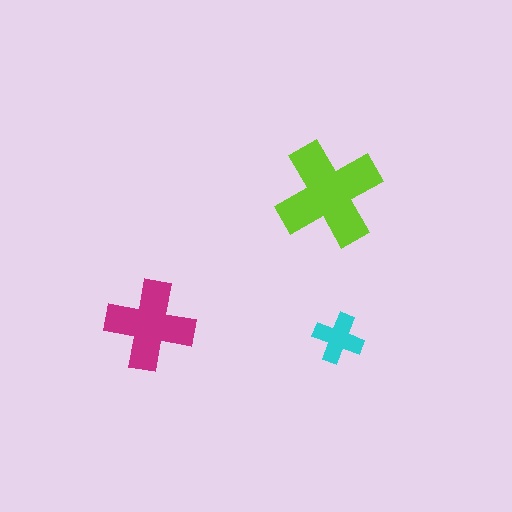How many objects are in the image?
There are 3 objects in the image.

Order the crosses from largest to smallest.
the lime one, the magenta one, the cyan one.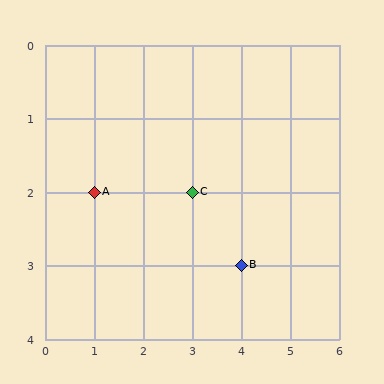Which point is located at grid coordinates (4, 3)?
Point B is at (4, 3).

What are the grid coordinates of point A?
Point A is at grid coordinates (1, 2).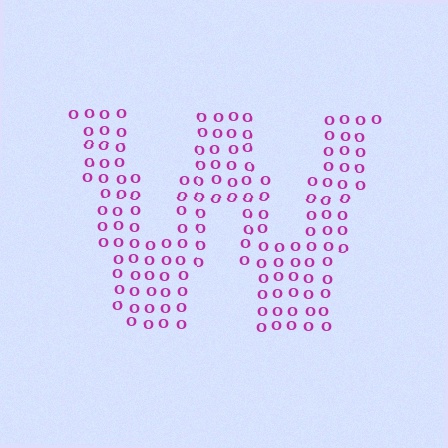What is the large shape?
The large shape is the letter W.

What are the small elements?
The small elements are letter O's.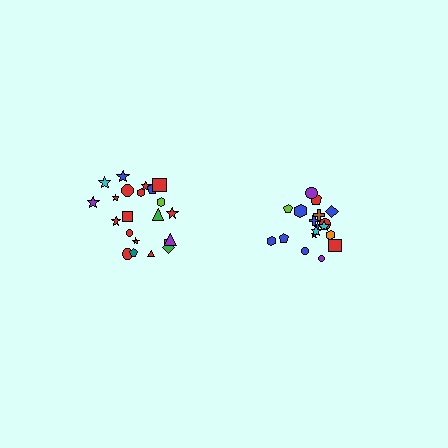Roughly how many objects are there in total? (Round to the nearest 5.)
Roughly 40 objects in total.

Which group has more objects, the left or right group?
The left group.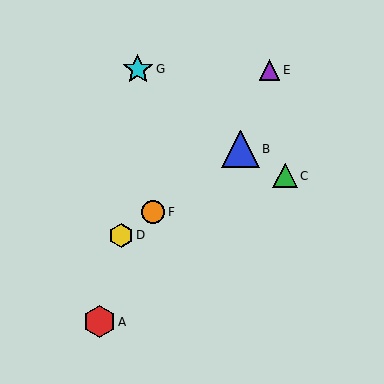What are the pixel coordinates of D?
Object D is at (121, 235).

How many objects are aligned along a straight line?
3 objects (B, D, F) are aligned along a straight line.